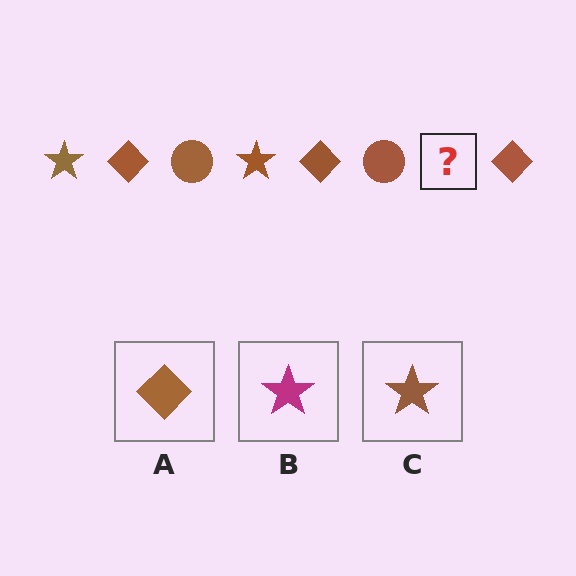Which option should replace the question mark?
Option C.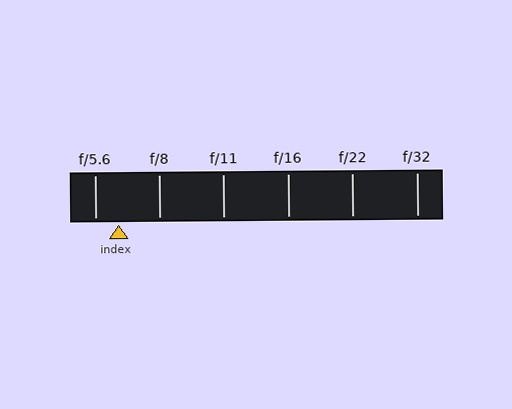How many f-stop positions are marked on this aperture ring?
There are 6 f-stop positions marked.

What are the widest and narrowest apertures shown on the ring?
The widest aperture shown is f/5.6 and the narrowest is f/32.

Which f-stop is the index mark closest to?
The index mark is closest to f/5.6.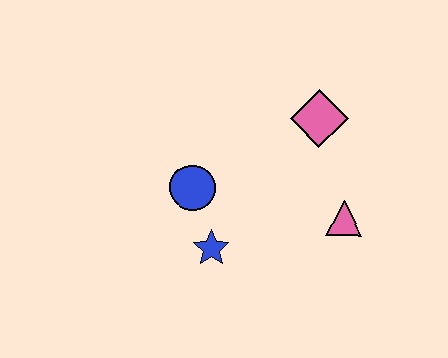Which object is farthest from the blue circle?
The pink triangle is farthest from the blue circle.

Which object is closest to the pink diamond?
The pink triangle is closest to the pink diamond.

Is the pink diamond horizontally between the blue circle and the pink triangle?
Yes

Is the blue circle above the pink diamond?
No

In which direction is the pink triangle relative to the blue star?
The pink triangle is to the right of the blue star.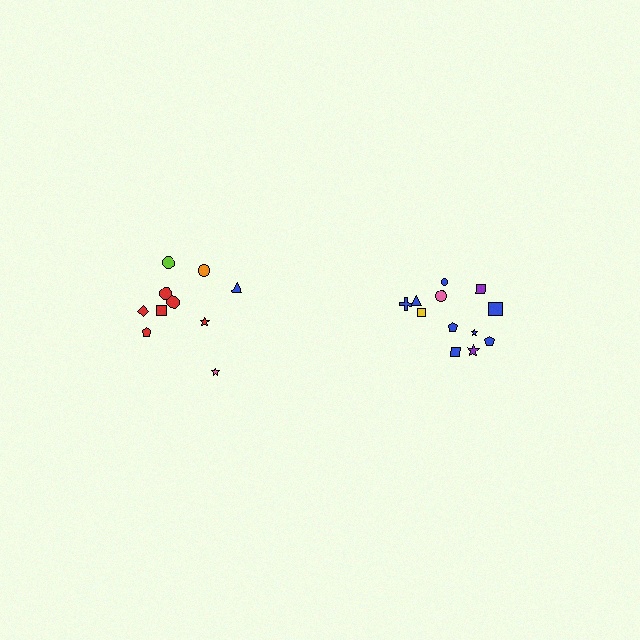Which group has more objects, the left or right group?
The right group.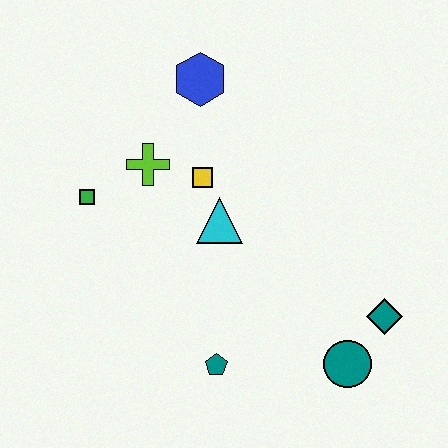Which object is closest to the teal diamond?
The teal circle is closest to the teal diamond.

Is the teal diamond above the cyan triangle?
No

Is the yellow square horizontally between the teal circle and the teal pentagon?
No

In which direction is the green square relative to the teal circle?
The green square is to the left of the teal circle.